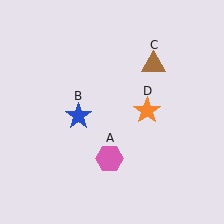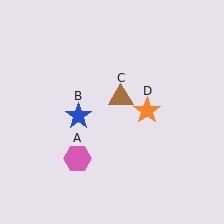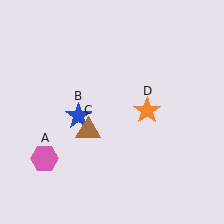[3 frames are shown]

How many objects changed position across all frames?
2 objects changed position: pink hexagon (object A), brown triangle (object C).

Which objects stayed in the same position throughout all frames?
Blue star (object B) and orange star (object D) remained stationary.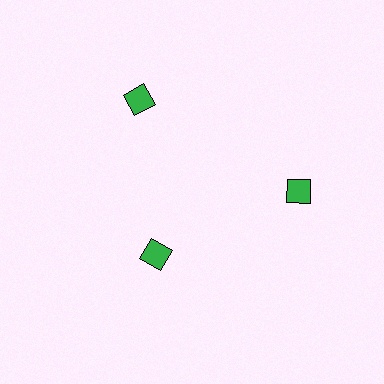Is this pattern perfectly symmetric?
No. The 3 green diamonds are arranged in a ring, but one element near the 7 o'clock position is pulled inward toward the center, breaking the 3-fold rotational symmetry.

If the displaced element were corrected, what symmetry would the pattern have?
It would have 3-fold rotational symmetry — the pattern would map onto itself every 120 degrees.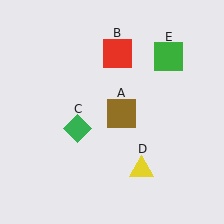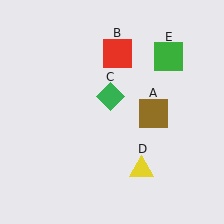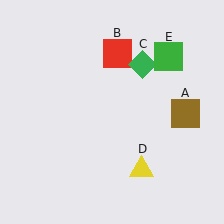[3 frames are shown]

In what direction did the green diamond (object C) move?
The green diamond (object C) moved up and to the right.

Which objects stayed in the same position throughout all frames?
Red square (object B) and yellow triangle (object D) and green square (object E) remained stationary.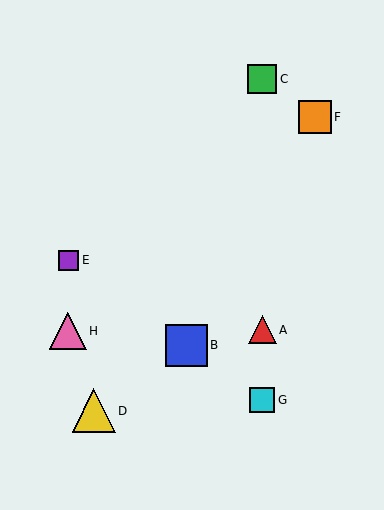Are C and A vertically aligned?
Yes, both are at x≈262.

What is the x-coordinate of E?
Object E is at x≈69.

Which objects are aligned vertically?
Objects A, C, G are aligned vertically.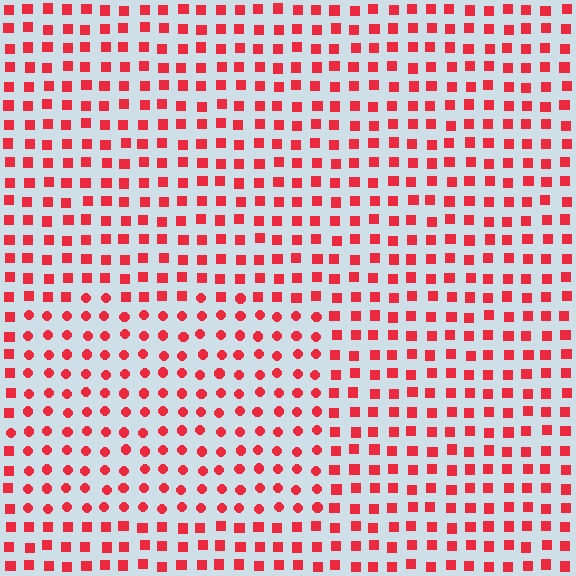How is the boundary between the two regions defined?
The boundary is defined by a change in element shape: circles inside vs. squares outside. All elements share the same color and spacing.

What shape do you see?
I see a rectangle.